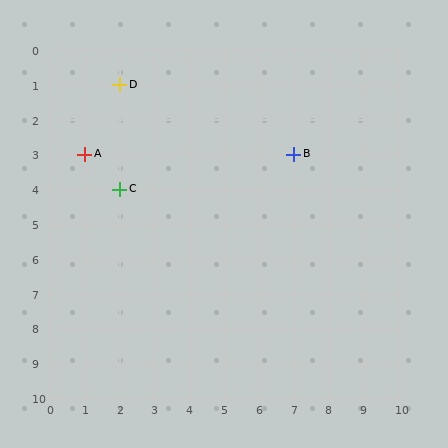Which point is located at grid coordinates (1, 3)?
Point A is at (1, 3).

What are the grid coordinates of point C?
Point C is at grid coordinates (2, 4).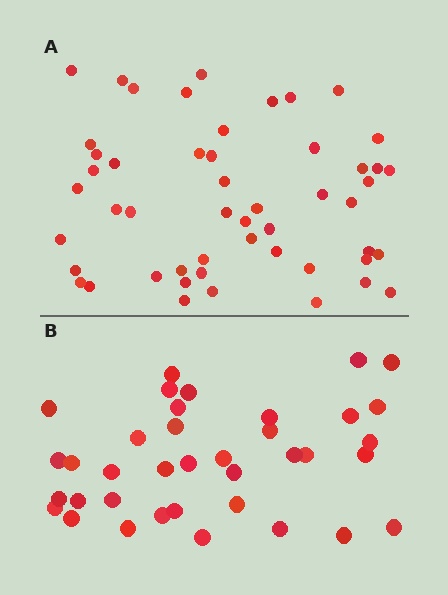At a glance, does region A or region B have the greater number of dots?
Region A (the top region) has more dots.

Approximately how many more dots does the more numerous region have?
Region A has approximately 15 more dots than region B.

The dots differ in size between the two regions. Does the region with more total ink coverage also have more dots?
No. Region B has more total ink coverage because its dots are larger, but region A actually contains more individual dots. Total area can be misleading — the number of items is what matters here.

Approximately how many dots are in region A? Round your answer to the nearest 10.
About 50 dots. (The exact count is 51, which rounds to 50.)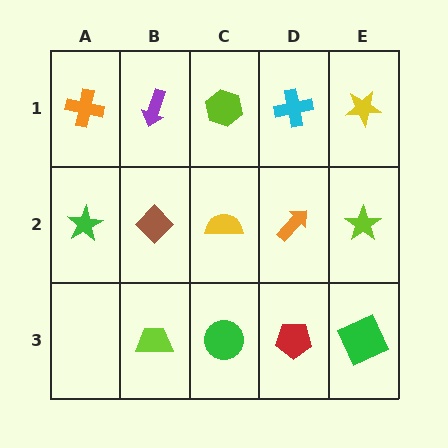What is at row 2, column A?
A green star.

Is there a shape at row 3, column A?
No, that cell is empty.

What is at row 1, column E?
A yellow star.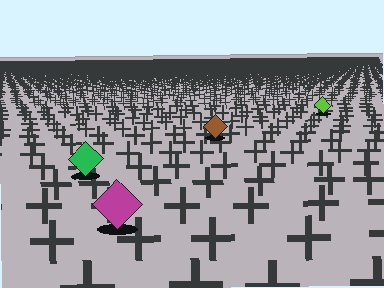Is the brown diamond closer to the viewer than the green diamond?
No. The green diamond is closer — you can tell from the texture gradient: the ground texture is coarser near it.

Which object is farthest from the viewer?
The lime diamond is farthest from the viewer. It appears smaller and the ground texture around it is denser.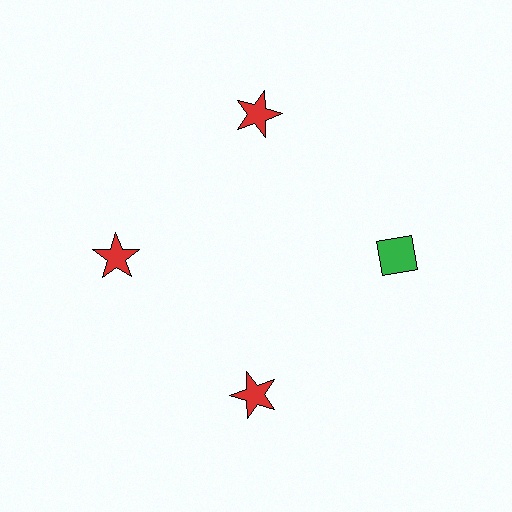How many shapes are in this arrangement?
There are 4 shapes arranged in a ring pattern.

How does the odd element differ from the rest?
It differs in both color (green instead of red) and shape (diamond instead of star).